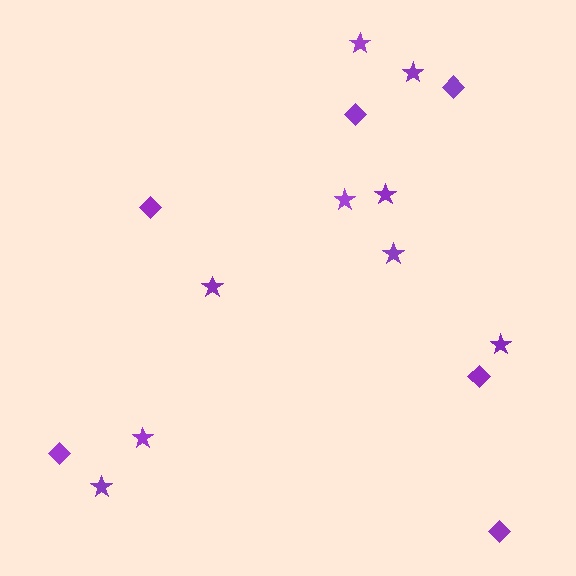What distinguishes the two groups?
There are 2 groups: one group of stars (9) and one group of diamonds (6).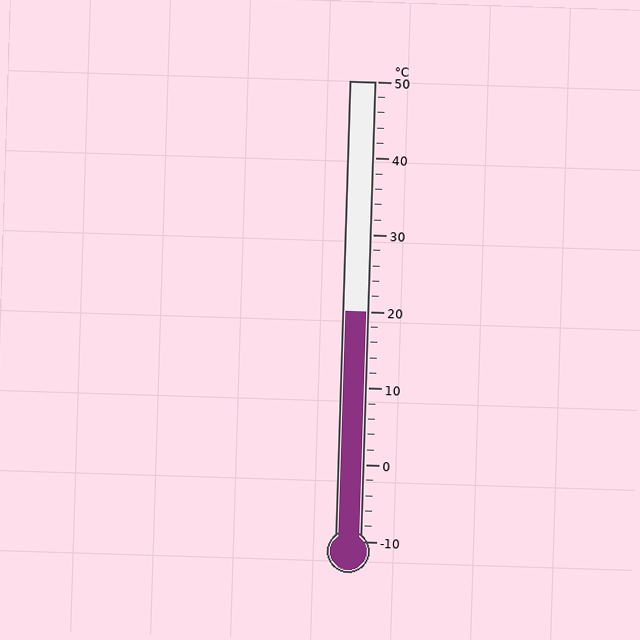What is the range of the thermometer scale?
The thermometer scale ranges from -10°C to 50°C.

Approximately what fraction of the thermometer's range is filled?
The thermometer is filled to approximately 50% of its range.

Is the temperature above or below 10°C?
The temperature is above 10°C.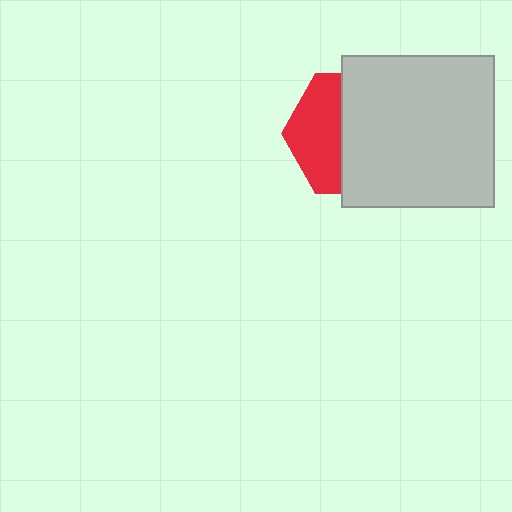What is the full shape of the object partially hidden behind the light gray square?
The partially hidden object is a red hexagon.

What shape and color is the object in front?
The object in front is a light gray square.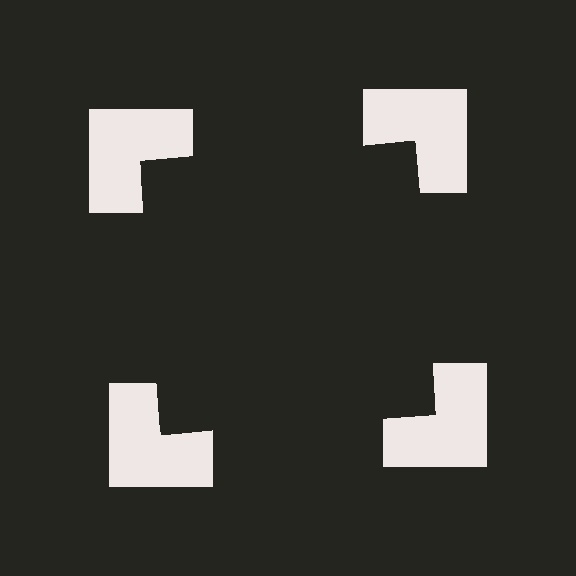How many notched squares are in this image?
There are 4 — one at each vertex of the illusory square.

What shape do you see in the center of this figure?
An illusory square — its edges are inferred from the aligned wedge cuts in the notched squares, not physically drawn.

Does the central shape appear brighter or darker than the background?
It typically appears slightly darker than the background, even though no actual brightness change is drawn.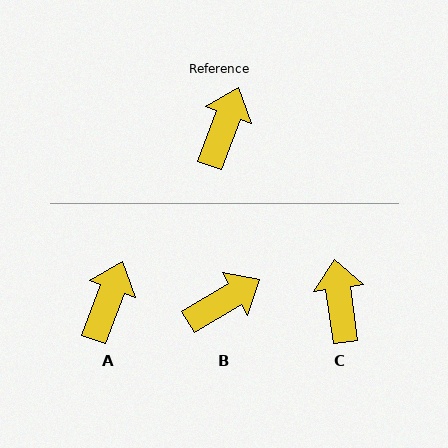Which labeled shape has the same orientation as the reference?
A.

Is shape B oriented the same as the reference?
No, it is off by about 39 degrees.